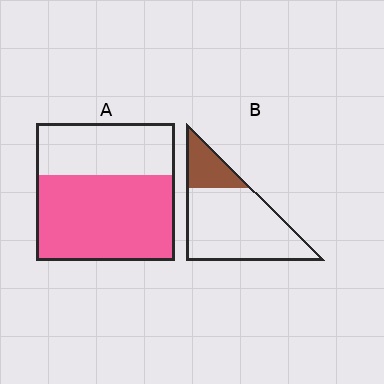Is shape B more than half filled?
No.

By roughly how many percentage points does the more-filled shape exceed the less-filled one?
By roughly 40 percentage points (A over B).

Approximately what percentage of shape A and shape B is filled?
A is approximately 60% and B is approximately 20%.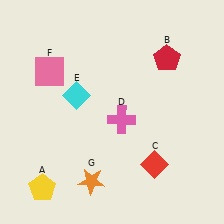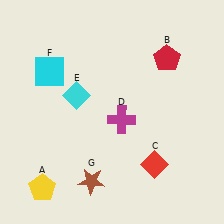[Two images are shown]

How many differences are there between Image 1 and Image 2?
There are 3 differences between the two images.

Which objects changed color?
D changed from pink to magenta. F changed from pink to cyan. G changed from orange to brown.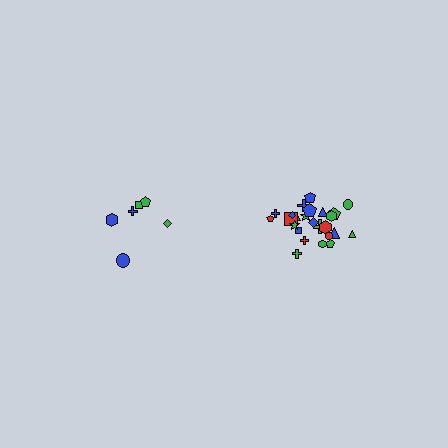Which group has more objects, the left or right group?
The right group.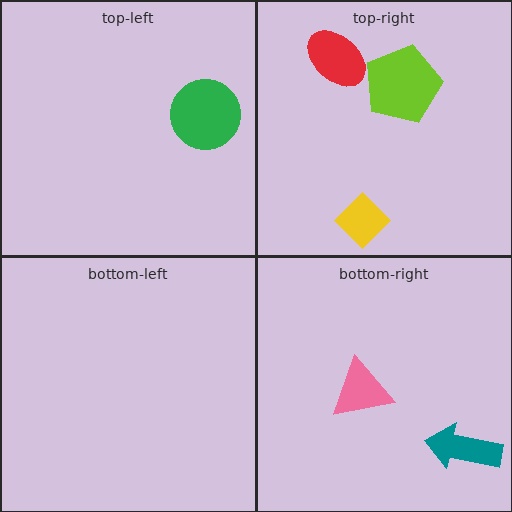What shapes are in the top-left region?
The green circle.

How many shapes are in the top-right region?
3.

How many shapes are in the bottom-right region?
2.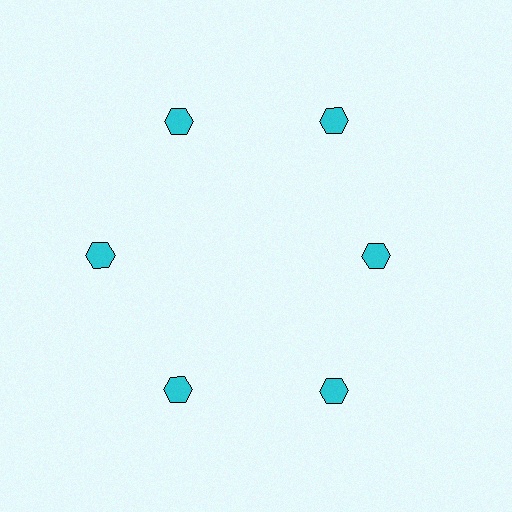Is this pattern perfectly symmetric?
No. The 6 cyan hexagons are arranged in a ring, but one element near the 3 o'clock position is pulled inward toward the center, breaking the 6-fold rotational symmetry.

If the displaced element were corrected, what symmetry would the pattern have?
It would have 6-fold rotational symmetry — the pattern would map onto itself every 60 degrees.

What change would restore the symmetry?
The symmetry would be restored by moving it outward, back onto the ring so that all 6 hexagons sit at equal angles and equal distance from the center.